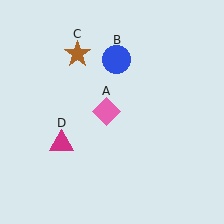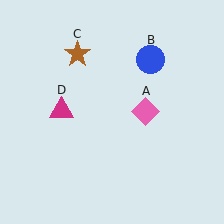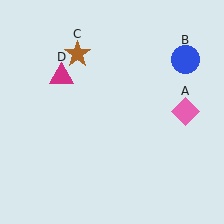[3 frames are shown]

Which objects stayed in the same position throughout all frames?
Brown star (object C) remained stationary.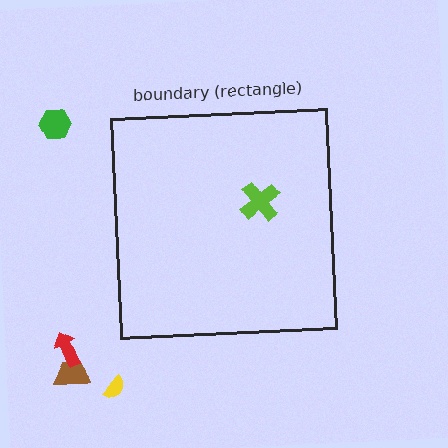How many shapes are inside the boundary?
1 inside, 4 outside.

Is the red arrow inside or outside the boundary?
Outside.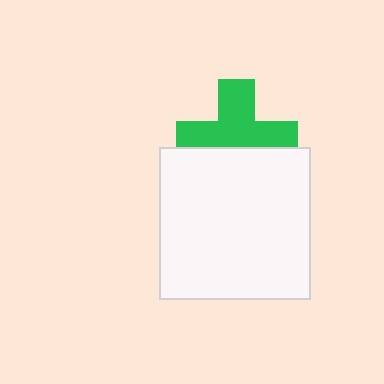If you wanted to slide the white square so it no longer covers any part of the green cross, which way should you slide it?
Slide it down — that is the most direct way to separate the two shapes.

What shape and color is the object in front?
The object in front is a white square.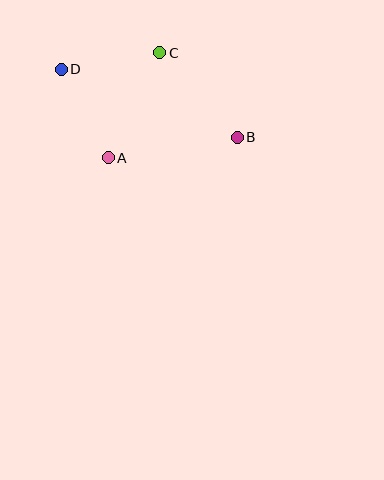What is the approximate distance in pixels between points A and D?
The distance between A and D is approximately 100 pixels.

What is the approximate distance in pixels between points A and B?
The distance between A and B is approximately 131 pixels.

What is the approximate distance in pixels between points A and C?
The distance between A and C is approximately 117 pixels.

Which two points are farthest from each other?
Points B and D are farthest from each other.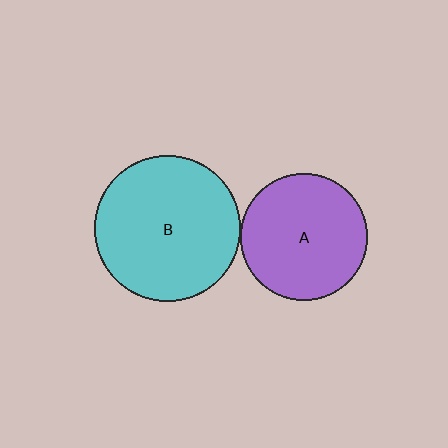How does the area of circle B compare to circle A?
Approximately 1.3 times.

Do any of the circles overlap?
No, none of the circles overlap.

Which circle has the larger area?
Circle B (cyan).